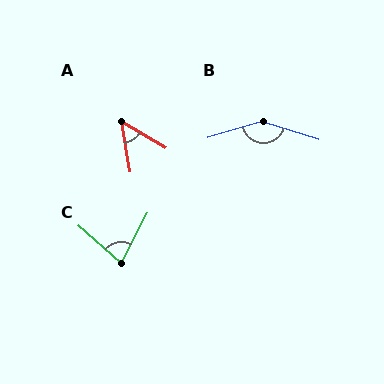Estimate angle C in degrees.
Approximately 76 degrees.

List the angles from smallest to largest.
A (50°), C (76°), B (147°).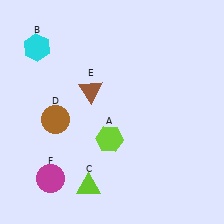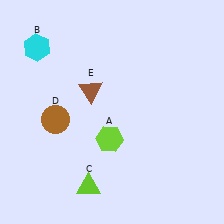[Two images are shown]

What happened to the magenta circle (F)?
The magenta circle (F) was removed in Image 2. It was in the bottom-left area of Image 1.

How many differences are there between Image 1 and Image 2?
There is 1 difference between the two images.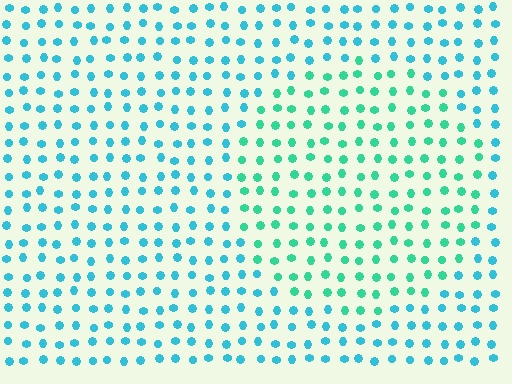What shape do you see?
I see a circle.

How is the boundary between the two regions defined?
The boundary is defined purely by a slight shift in hue (about 32 degrees). Spacing, size, and orientation are identical on both sides.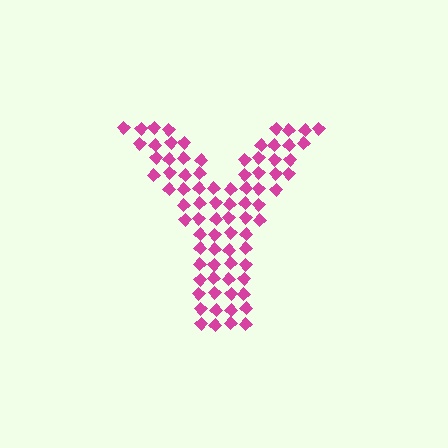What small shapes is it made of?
It is made of small diamonds.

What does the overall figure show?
The overall figure shows the letter Y.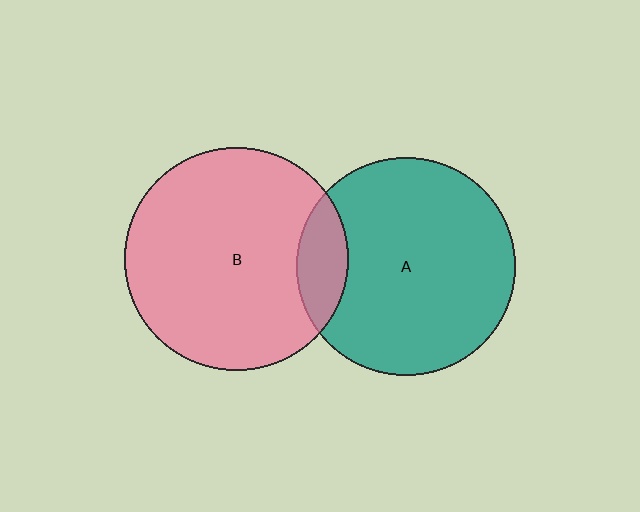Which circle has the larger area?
Circle B (pink).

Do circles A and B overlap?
Yes.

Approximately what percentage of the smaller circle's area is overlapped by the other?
Approximately 15%.